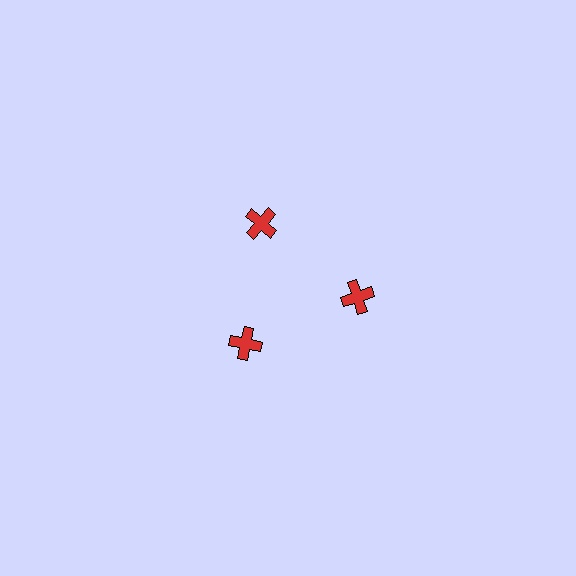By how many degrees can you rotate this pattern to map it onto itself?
The pattern maps onto itself every 120 degrees of rotation.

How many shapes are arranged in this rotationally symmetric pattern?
There are 3 shapes, arranged in 3 groups of 1.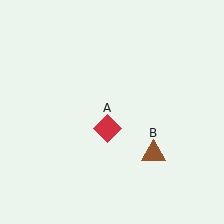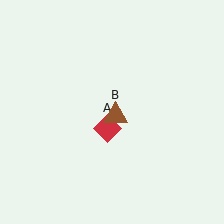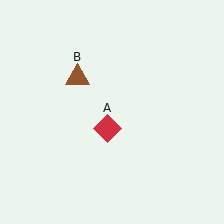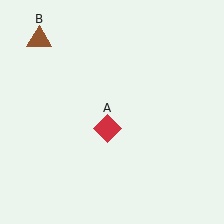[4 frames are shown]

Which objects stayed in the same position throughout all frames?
Red diamond (object A) remained stationary.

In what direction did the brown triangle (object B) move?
The brown triangle (object B) moved up and to the left.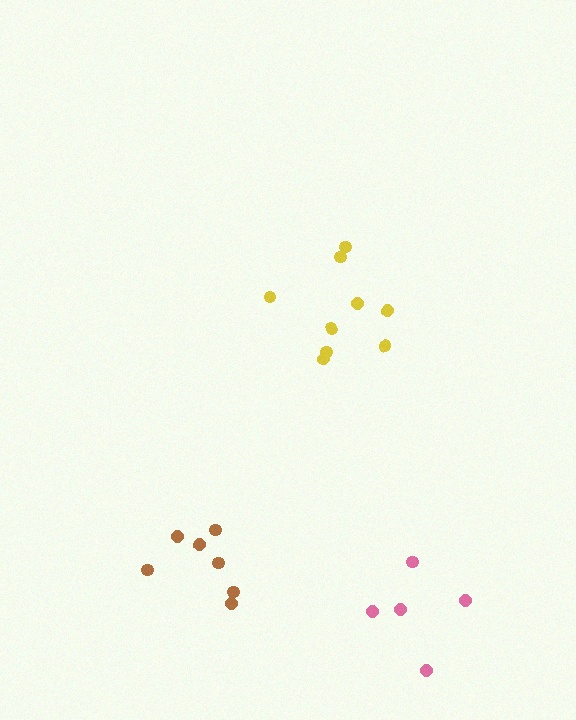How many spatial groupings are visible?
There are 3 spatial groupings.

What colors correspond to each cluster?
The clusters are colored: yellow, brown, pink.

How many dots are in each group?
Group 1: 9 dots, Group 2: 7 dots, Group 3: 5 dots (21 total).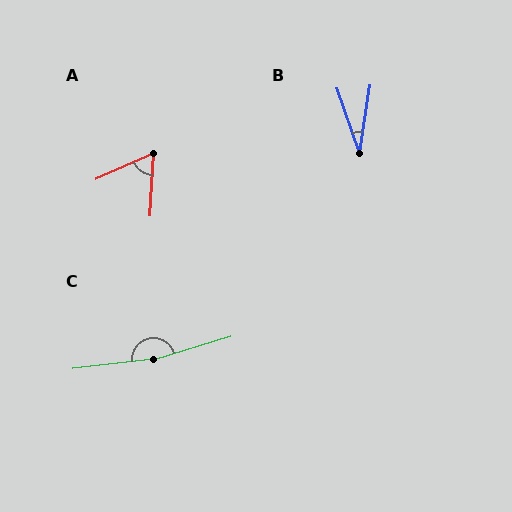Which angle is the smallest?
B, at approximately 27 degrees.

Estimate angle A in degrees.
Approximately 63 degrees.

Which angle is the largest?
C, at approximately 170 degrees.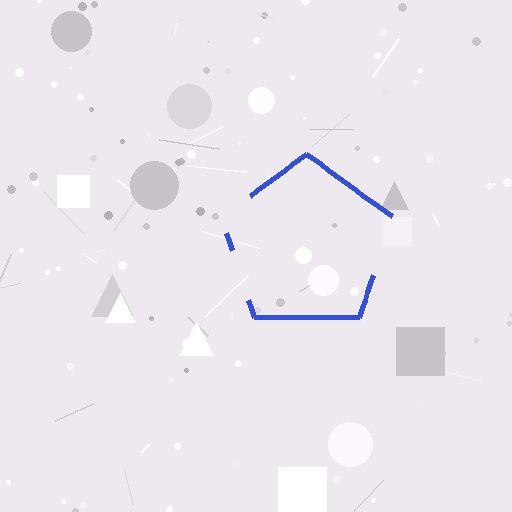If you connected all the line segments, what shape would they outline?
They would outline a pentagon.